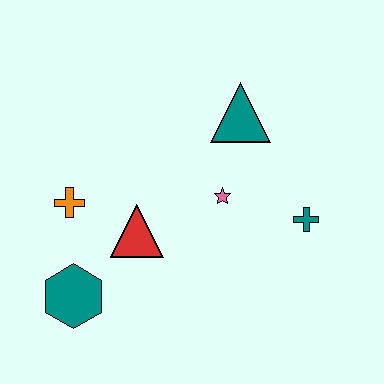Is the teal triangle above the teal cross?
Yes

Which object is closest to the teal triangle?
The pink star is closest to the teal triangle.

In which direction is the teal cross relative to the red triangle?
The teal cross is to the right of the red triangle.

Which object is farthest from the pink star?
The teal hexagon is farthest from the pink star.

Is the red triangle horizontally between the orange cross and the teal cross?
Yes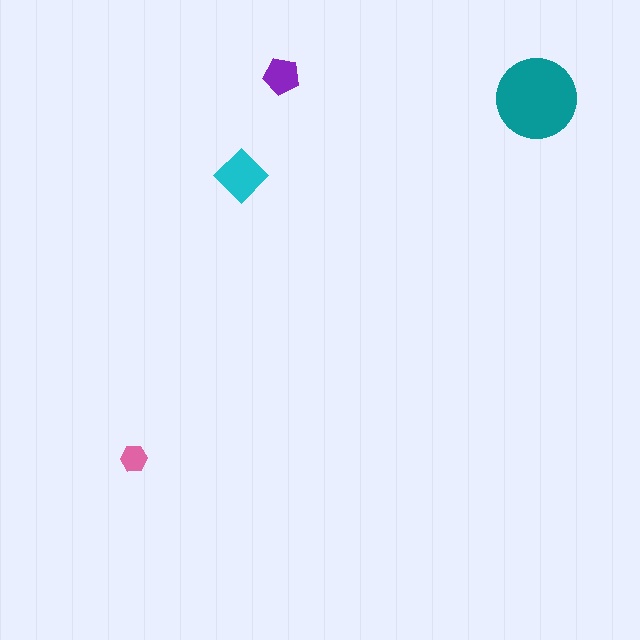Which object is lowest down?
The pink hexagon is bottommost.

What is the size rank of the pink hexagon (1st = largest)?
4th.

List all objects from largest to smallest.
The teal circle, the cyan diamond, the purple pentagon, the pink hexagon.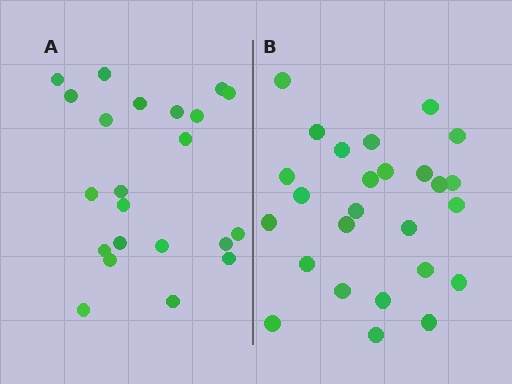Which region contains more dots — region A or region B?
Region B (the right region) has more dots.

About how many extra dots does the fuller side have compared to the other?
Region B has about 4 more dots than region A.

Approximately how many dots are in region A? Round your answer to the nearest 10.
About 20 dots. (The exact count is 22, which rounds to 20.)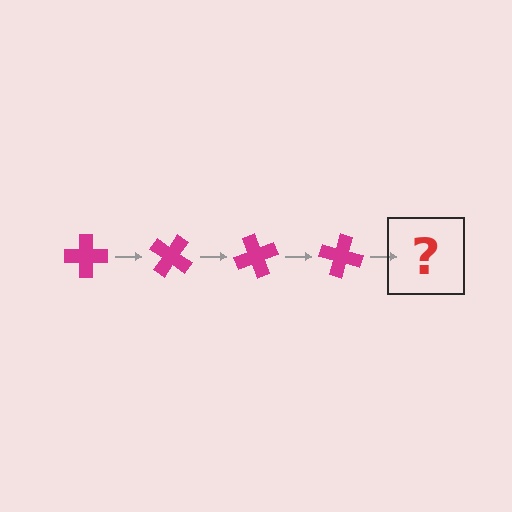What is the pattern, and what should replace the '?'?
The pattern is that the cross rotates 35 degrees each step. The '?' should be a magenta cross rotated 140 degrees.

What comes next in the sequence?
The next element should be a magenta cross rotated 140 degrees.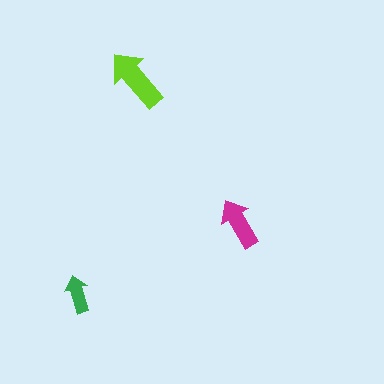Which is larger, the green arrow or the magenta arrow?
The magenta one.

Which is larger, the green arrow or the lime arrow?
The lime one.